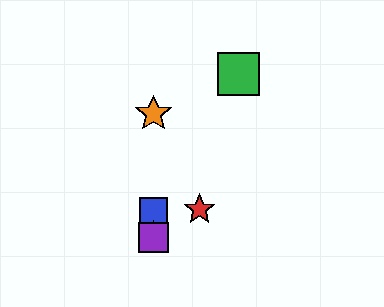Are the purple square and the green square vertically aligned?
No, the purple square is at x≈154 and the green square is at x≈239.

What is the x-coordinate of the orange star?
The orange star is at x≈154.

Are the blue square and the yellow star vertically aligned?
Yes, both are at x≈154.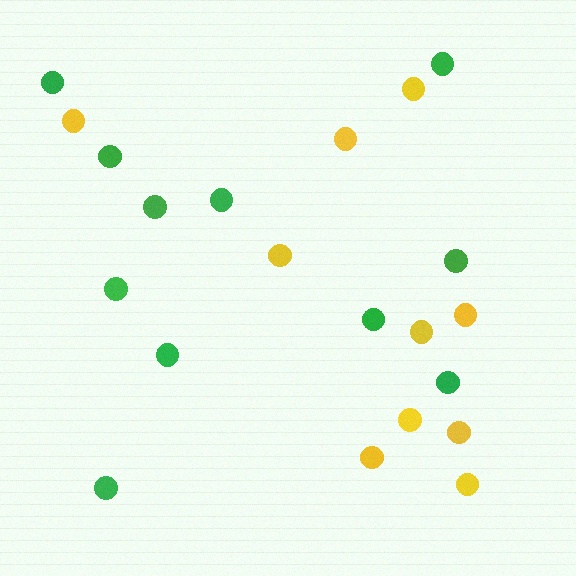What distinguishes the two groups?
There are 2 groups: one group of green circles (11) and one group of yellow circles (10).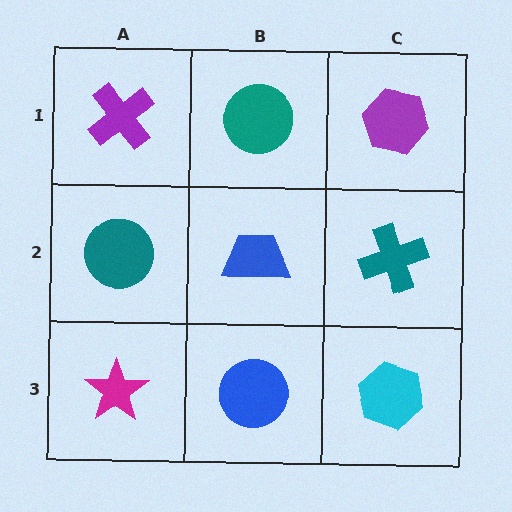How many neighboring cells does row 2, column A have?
3.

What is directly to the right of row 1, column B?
A purple hexagon.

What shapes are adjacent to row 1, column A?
A teal circle (row 2, column A), a teal circle (row 1, column B).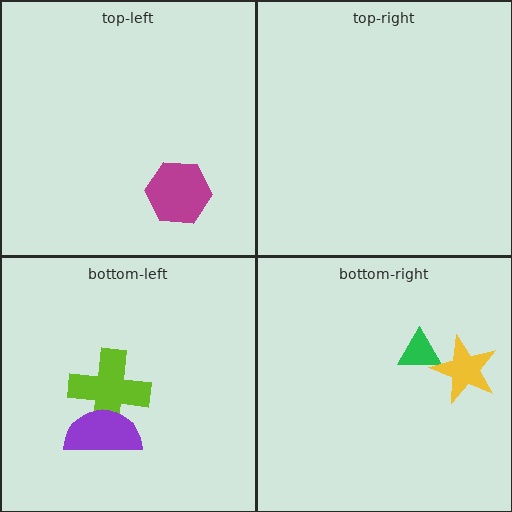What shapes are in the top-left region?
The magenta hexagon.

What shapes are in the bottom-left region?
The lime cross, the purple semicircle.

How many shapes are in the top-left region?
1.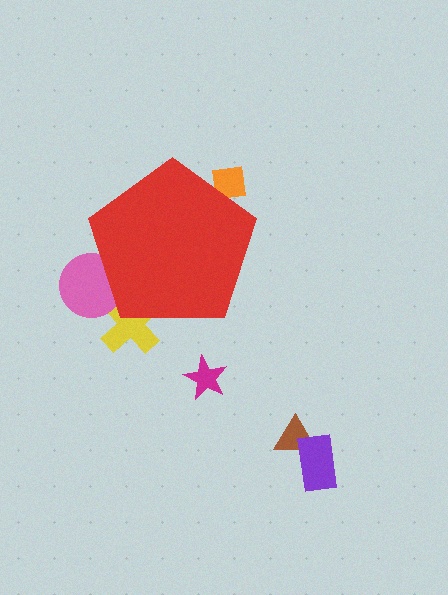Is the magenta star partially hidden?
No, the magenta star is fully visible.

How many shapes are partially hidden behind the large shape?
3 shapes are partially hidden.